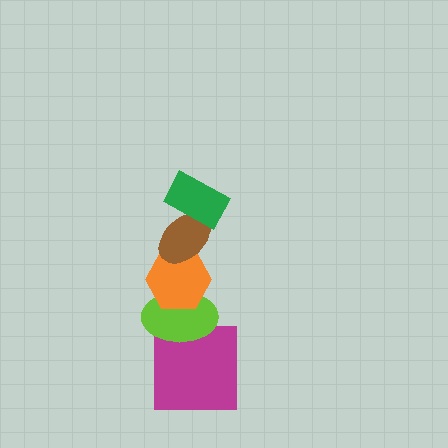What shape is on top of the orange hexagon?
The brown ellipse is on top of the orange hexagon.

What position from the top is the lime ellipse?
The lime ellipse is 4th from the top.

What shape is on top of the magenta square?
The lime ellipse is on top of the magenta square.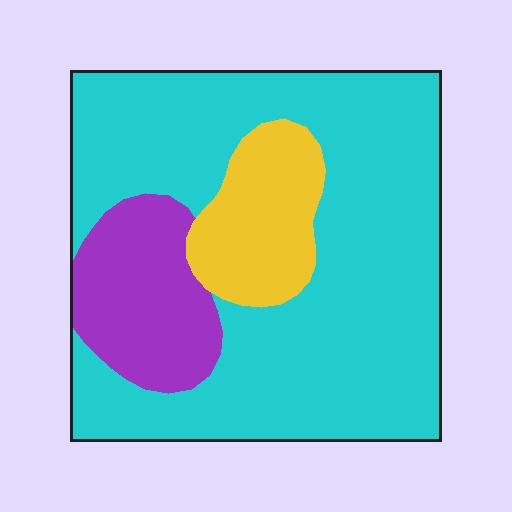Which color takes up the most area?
Cyan, at roughly 70%.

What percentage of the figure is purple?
Purple takes up about one sixth (1/6) of the figure.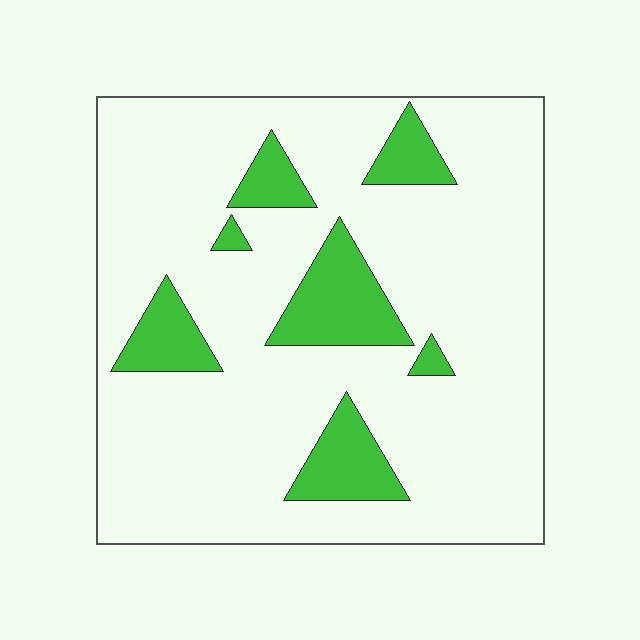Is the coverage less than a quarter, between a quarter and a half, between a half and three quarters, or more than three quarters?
Less than a quarter.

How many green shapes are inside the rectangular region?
7.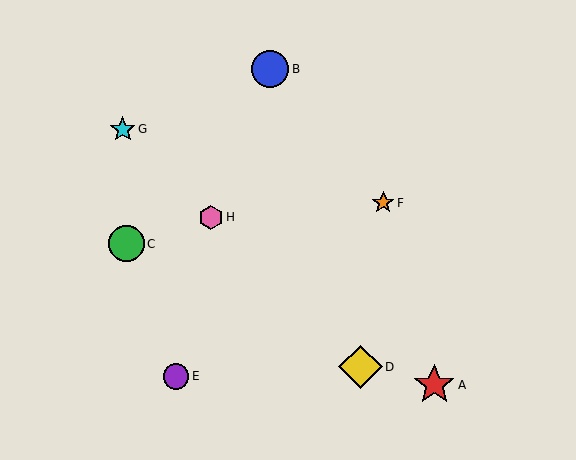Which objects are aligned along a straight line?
Objects D, G, H are aligned along a straight line.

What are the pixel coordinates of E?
Object E is at (176, 376).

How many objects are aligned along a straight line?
3 objects (D, G, H) are aligned along a straight line.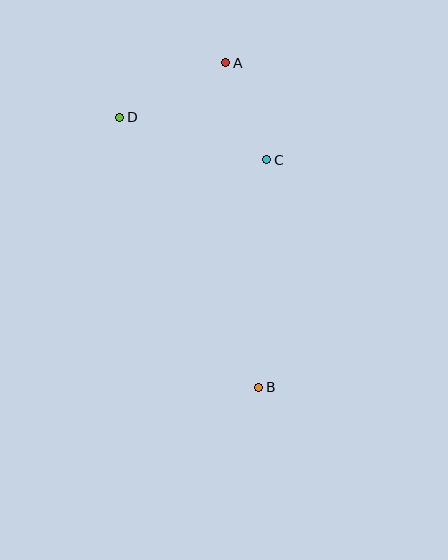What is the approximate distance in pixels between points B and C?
The distance between B and C is approximately 228 pixels.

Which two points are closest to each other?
Points A and C are closest to each other.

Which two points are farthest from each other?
Points A and B are farthest from each other.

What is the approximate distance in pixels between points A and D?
The distance between A and D is approximately 119 pixels.